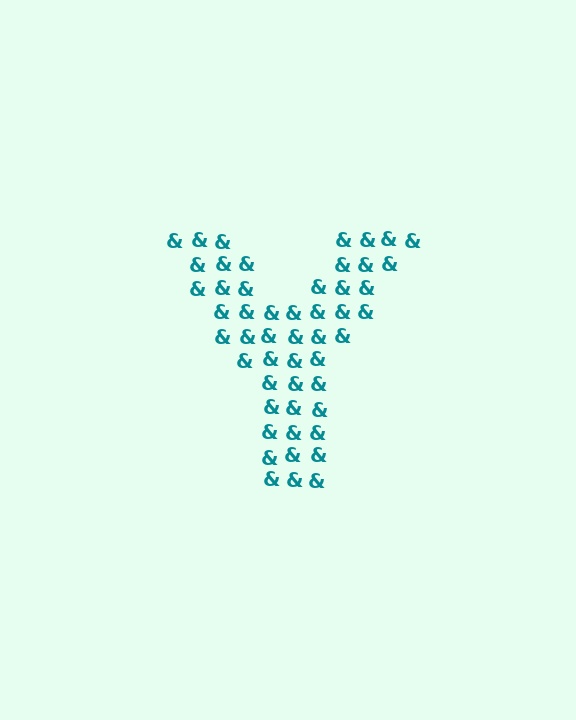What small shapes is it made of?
It is made of small ampersands.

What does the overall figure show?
The overall figure shows the letter Y.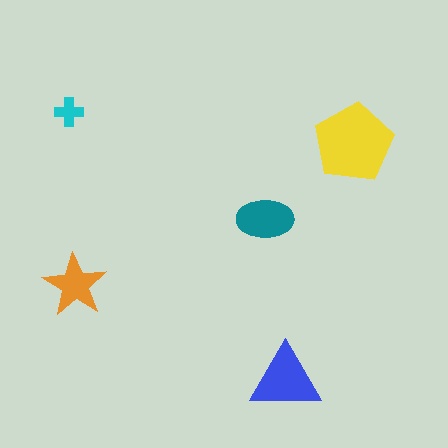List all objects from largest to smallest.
The yellow pentagon, the blue triangle, the teal ellipse, the orange star, the cyan cross.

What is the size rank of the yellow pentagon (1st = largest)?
1st.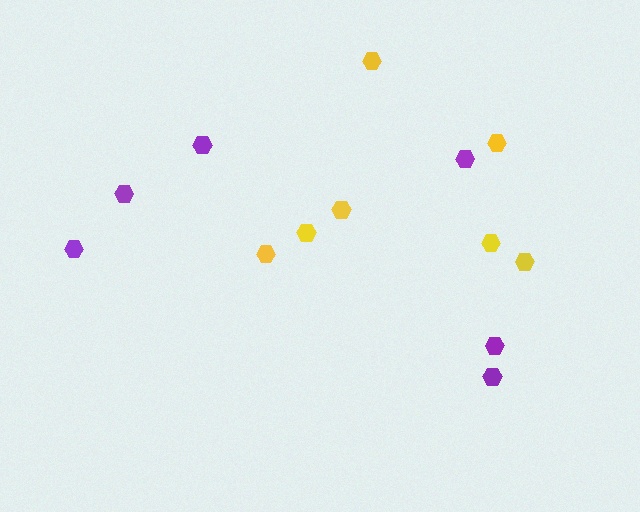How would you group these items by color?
There are 2 groups: one group of yellow hexagons (7) and one group of purple hexagons (6).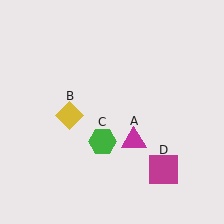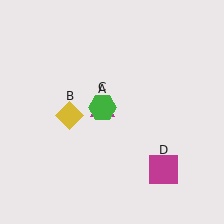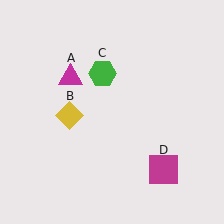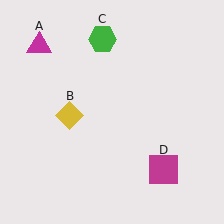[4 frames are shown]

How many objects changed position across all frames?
2 objects changed position: magenta triangle (object A), green hexagon (object C).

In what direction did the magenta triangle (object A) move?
The magenta triangle (object A) moved up and to the left.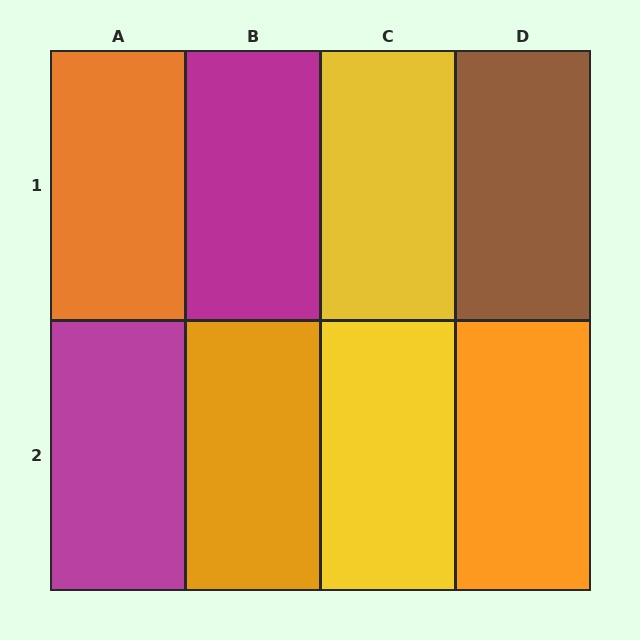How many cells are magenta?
2 cells are magenta.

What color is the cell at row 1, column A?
Orange.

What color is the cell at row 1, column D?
Brown.